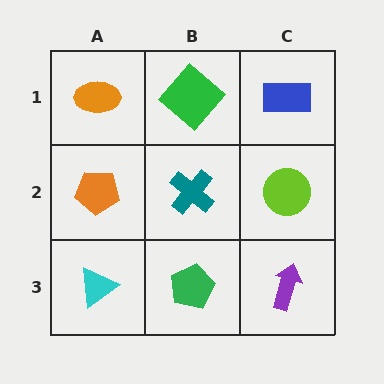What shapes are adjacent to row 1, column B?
A teal cross (row 2, column B), an orange ellipse (row 1, column A), a blue rectangle (row 1, column C).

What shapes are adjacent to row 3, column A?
An orange pentagon (row 2, column A), a green pentagon (row 3, column B).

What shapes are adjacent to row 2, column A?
An orange ellipse (row 1, column A), a cyan triangle (row 3, column A), a teal cross (row 2, column B).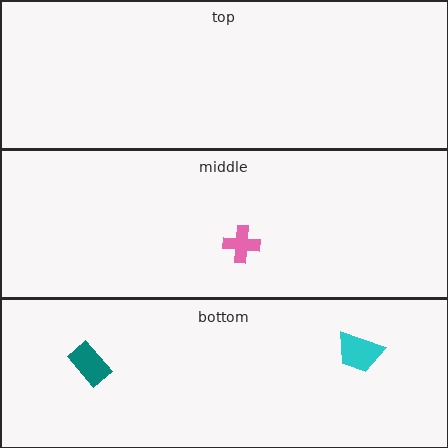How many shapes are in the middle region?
1.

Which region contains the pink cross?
The middle region.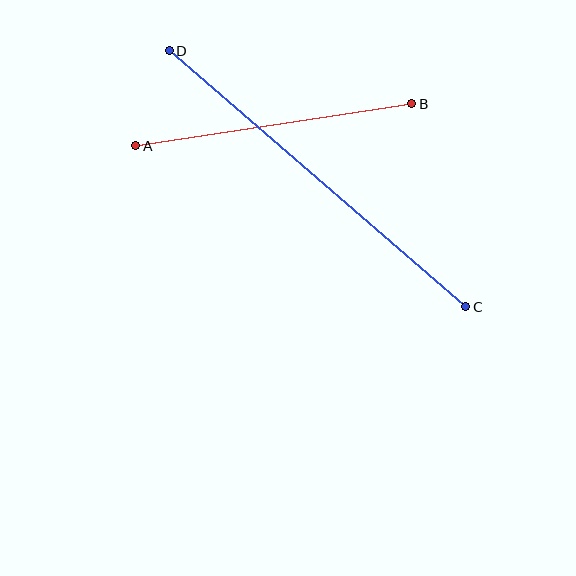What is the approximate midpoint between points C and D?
The midpoint is at approximately (318, 179) pixels.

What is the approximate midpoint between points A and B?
The midpoint is at approximately (274, 125) pixels.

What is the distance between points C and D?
The distance is approximately 392 pixels.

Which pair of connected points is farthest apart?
Points C and D are farthest apart.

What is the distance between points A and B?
The distance is approximately 279 pixels.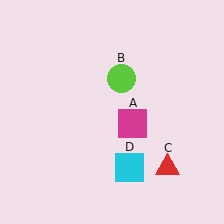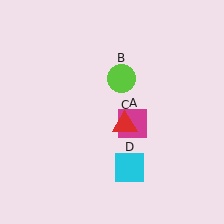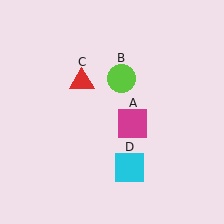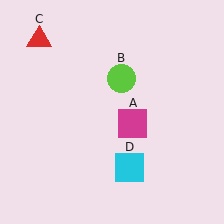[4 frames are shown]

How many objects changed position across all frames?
1 object changed position: red triangle (object C).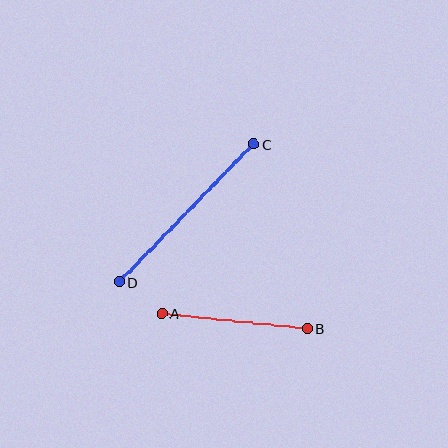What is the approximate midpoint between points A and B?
The midpoint is at approximately (235, 321) pixels.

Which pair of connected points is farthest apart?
Points C and D are farthest apart.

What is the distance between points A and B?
The distance is approximately 146 pixels.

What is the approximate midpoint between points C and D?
The midpoint is at approximately (186, 213) pixels.